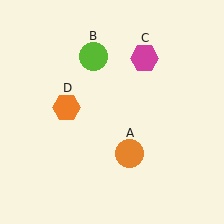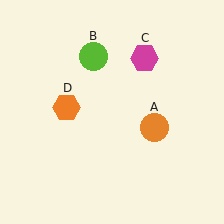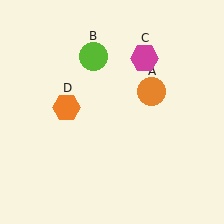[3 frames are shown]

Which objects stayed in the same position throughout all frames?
Lime circle (object B) and magenta hexagon (object C) and orange hexagon (object D) remained stationary.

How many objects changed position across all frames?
1 object changed position: orange circle (object A).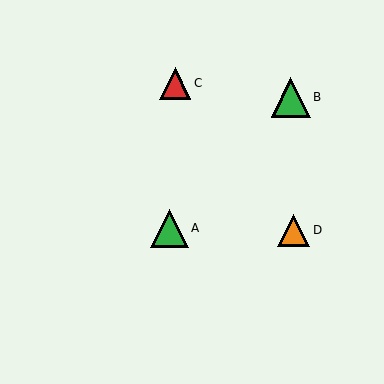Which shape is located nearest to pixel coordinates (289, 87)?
The green triangle (labeled B) at (291, 97) is nearest to that location.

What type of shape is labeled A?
Shape A is a green triangle.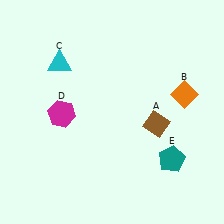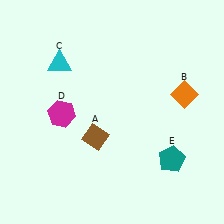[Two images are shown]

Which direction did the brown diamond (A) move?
The brown diamond (A) moved left.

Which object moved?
The brown diamond (A) moved left.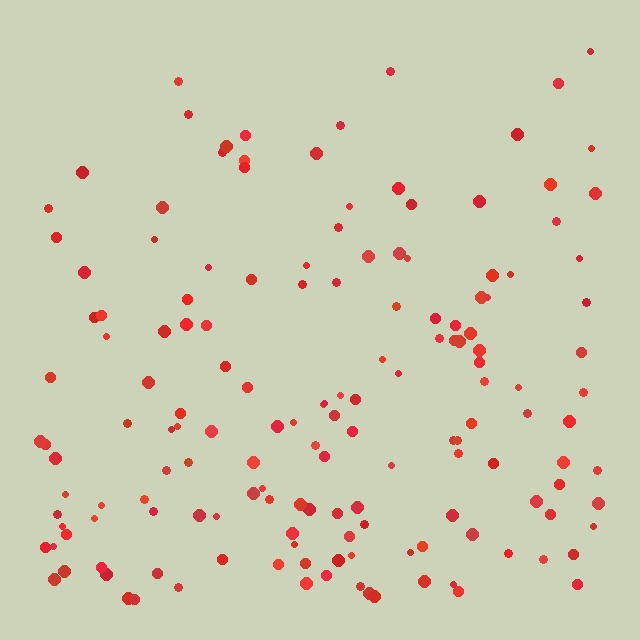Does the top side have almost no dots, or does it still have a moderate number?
Still a moderate number, just noticeably fewer than the bottom.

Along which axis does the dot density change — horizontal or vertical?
Vertical.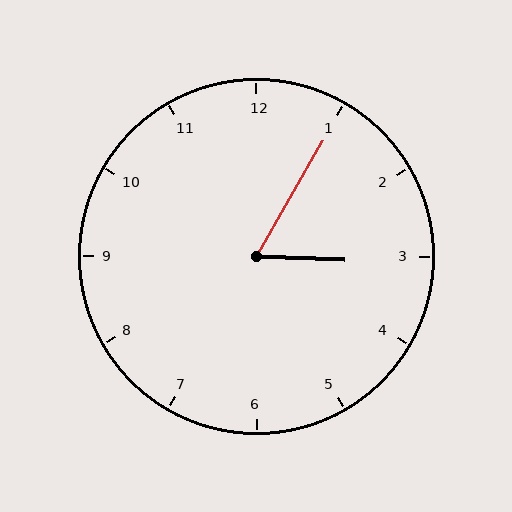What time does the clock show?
3:05.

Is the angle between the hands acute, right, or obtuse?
It is acute.